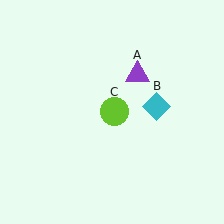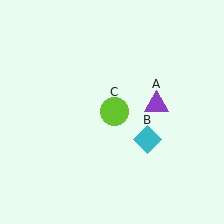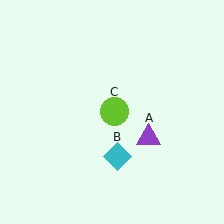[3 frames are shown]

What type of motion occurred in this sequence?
The purple triangle (object A), cyan diamond (object B) rotated clockwise around the center of the scene.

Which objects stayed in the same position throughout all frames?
Lime circle (object C) remained stationary.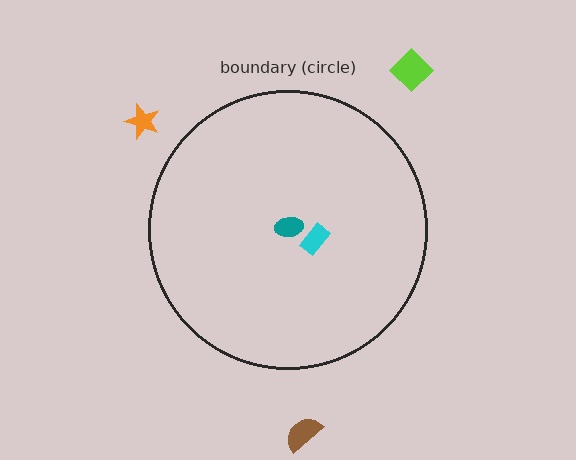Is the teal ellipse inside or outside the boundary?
Inside.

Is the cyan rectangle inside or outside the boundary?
Inside.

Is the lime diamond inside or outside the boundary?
Outside.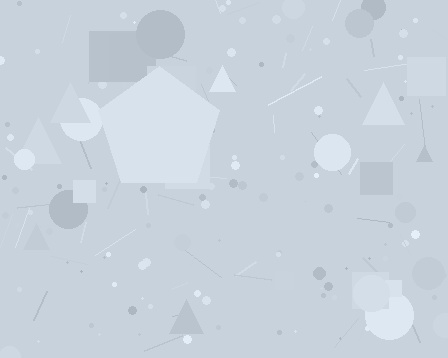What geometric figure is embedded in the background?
A pentagon is embedded in the background.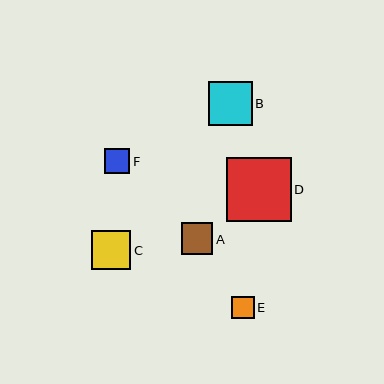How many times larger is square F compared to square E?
Square F is approximately 1.1 times the size of square E.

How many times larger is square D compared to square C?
Square D is approximately 1.7 times the size of square C.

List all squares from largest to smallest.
From largest to smallest: D, B, C, A, F, E.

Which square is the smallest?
Square E is the smallest with a size of approximately 23 pixels.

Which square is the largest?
Square D is the largest with a size of approximately 65 pixels.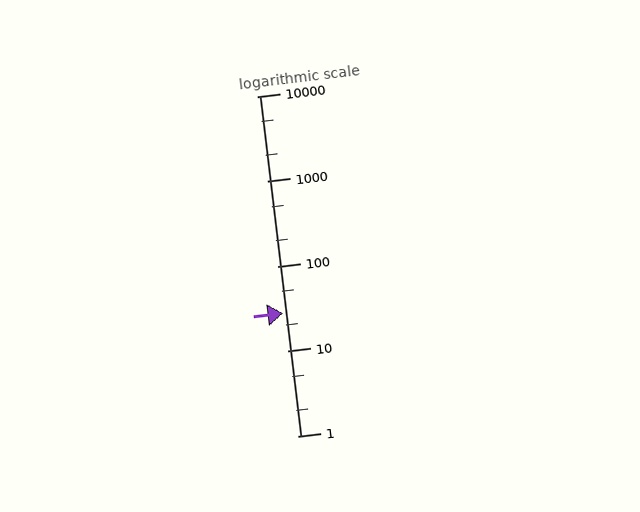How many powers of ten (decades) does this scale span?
The scale spans 4 decades, from 1 to 10000.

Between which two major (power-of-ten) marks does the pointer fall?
The pointer is between 10 and 100.